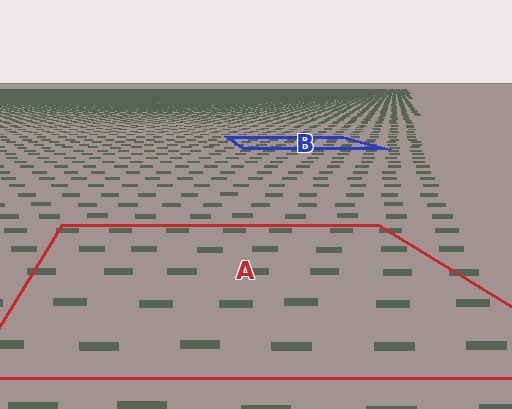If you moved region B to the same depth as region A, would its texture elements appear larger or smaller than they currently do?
They would appear larger. At a closer depth, the same texture elements are projected at a bigger on-screen size.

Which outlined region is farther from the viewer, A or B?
Region B is farther from the viewer — the texture elements inside it appear smaller and more densely packed.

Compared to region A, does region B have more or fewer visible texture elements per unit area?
Region B has more texture elements per unit area — they are packed more densely because it is farther away.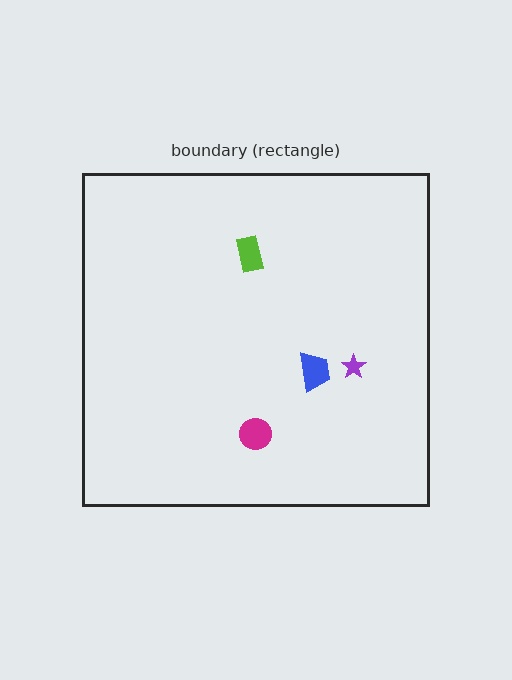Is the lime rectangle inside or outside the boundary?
Inside.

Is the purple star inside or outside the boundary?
Inside.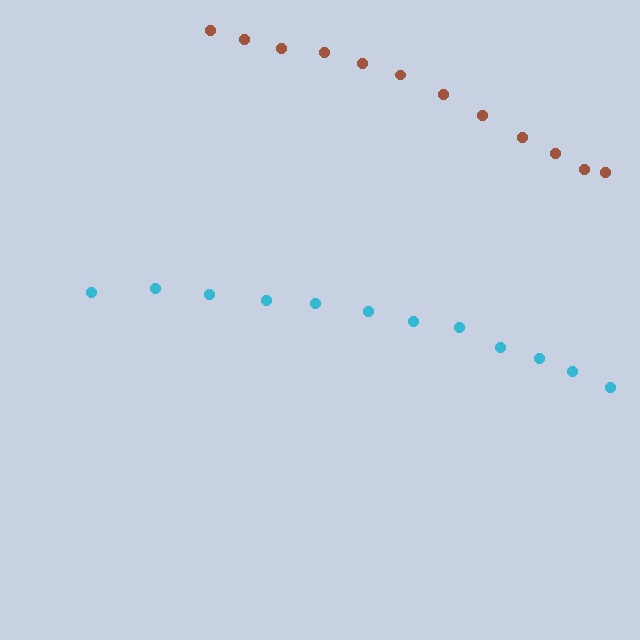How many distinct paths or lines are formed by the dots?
There are 2 distinct paths.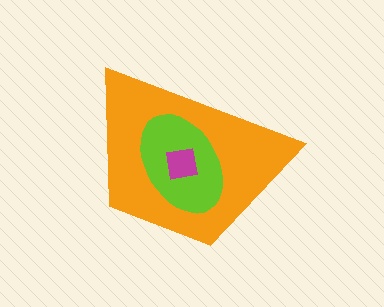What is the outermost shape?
The orange trapezoid.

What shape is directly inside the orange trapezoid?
The lime ellipse.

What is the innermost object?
The magenta square.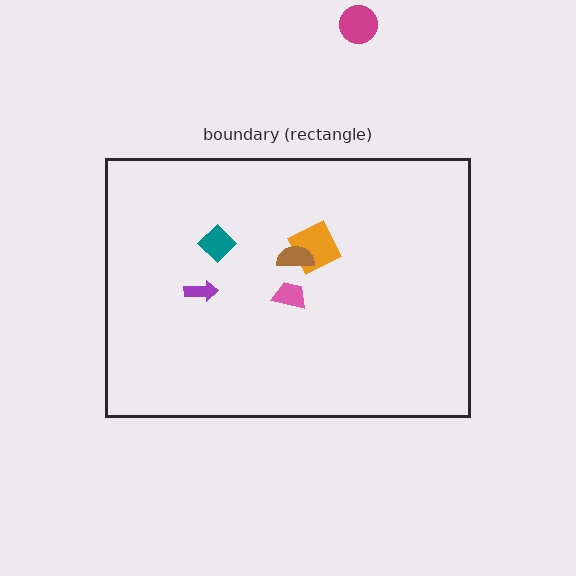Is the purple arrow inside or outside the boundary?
Inside.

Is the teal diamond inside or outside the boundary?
Inside.